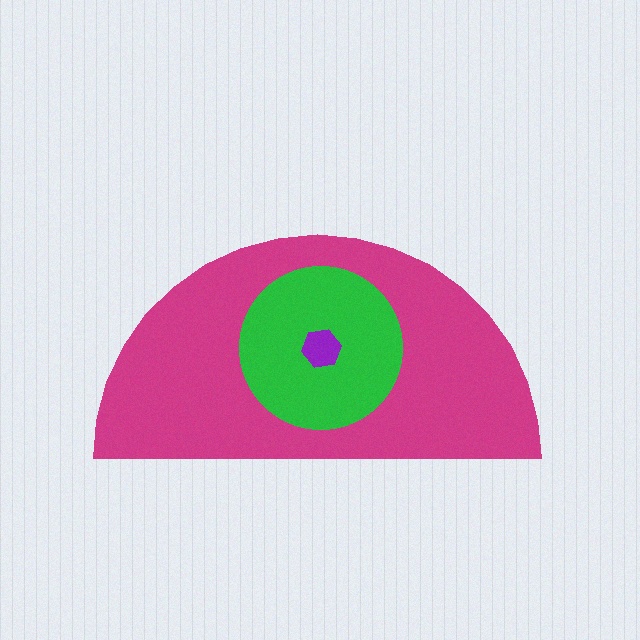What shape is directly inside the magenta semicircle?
The green circle.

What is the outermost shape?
The magenta semicircle.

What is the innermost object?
The purple hexagon.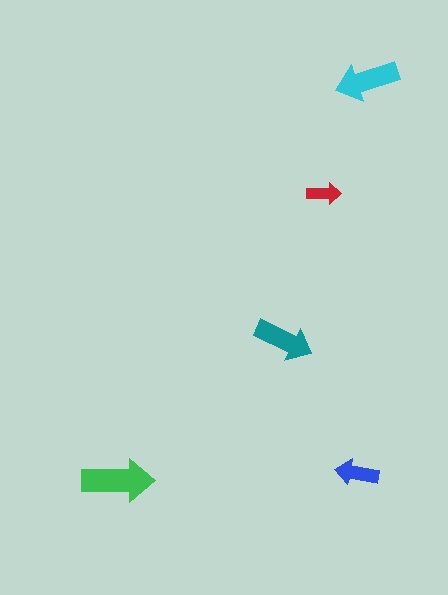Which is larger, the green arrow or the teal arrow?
The green one.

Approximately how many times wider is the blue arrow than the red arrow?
About 1.5 times wider.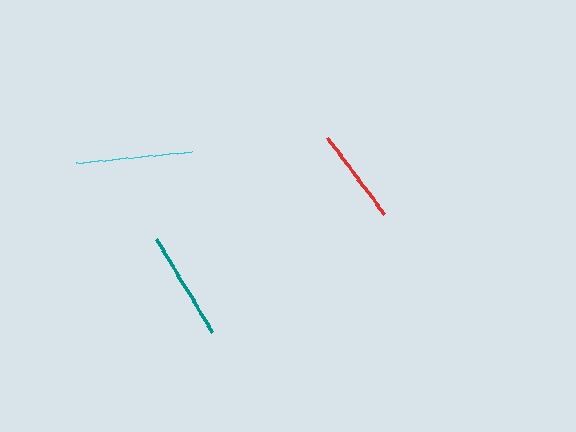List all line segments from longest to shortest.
From longest to shortest: cyan, teal, red.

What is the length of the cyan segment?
The cyan segment is approximately 116 pixels long.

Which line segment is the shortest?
The red line is the shortest at approximately 94 pixels.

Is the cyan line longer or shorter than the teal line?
The cyan line is longer than the teal line.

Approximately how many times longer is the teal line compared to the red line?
The teal line is approximately 1.2 times the length of the red line.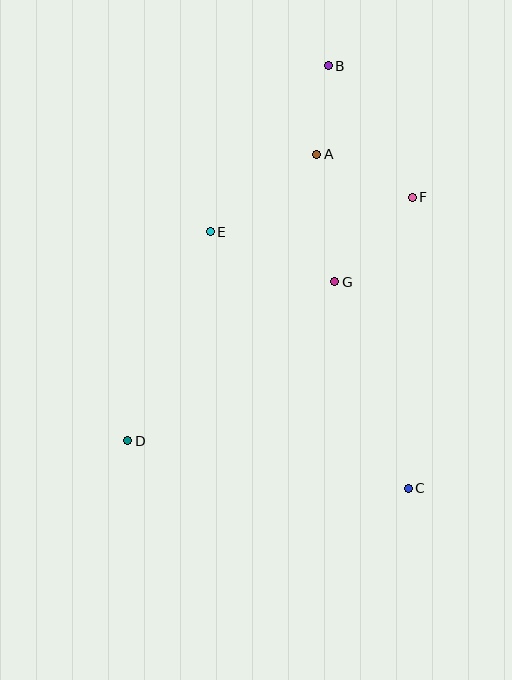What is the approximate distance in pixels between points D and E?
The distance between D and E is approximately 225 pixels.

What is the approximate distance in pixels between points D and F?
The distance between D and F is approximately 374 pixels.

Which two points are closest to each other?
Points A and B are closest to each other.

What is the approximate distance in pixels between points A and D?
The distance between A and D is approximately 343 pixels.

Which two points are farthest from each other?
Points B and C are farthest from each other.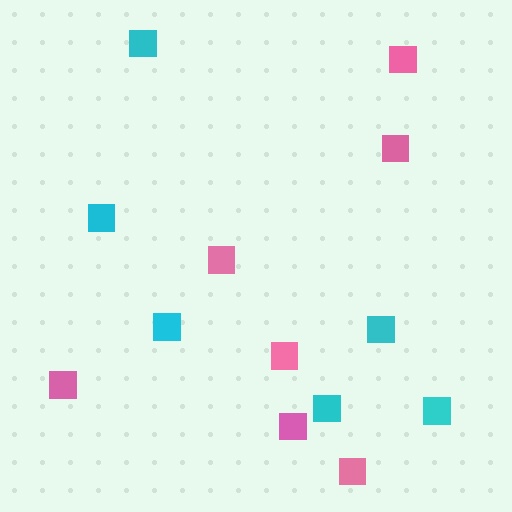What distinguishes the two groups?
There are 2 groups: one group of pink squares (7) and one group of cyan squares (6).